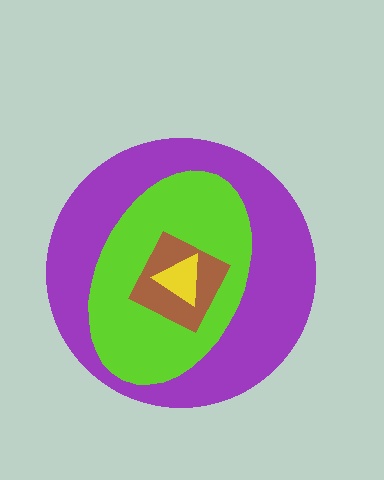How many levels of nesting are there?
4.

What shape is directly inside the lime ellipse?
The brown square.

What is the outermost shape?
The purple circle.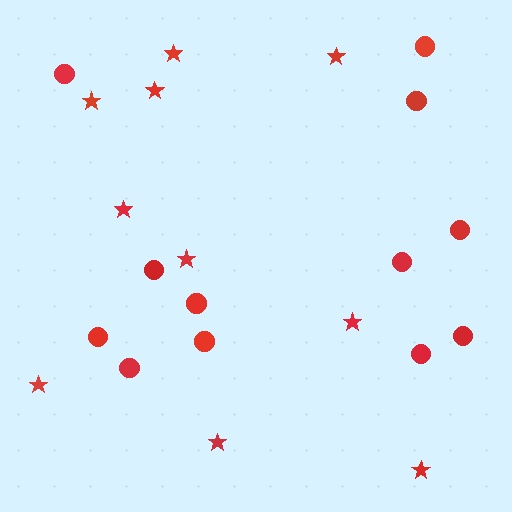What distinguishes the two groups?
There are 2 groups: one group of stars (10) and one group of circles (12).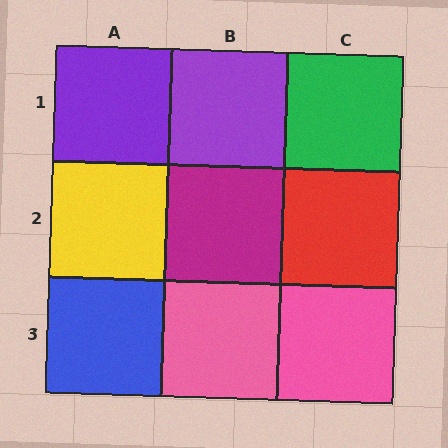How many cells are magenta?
1 cell is magenta.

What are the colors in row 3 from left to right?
Blue, pink, pink.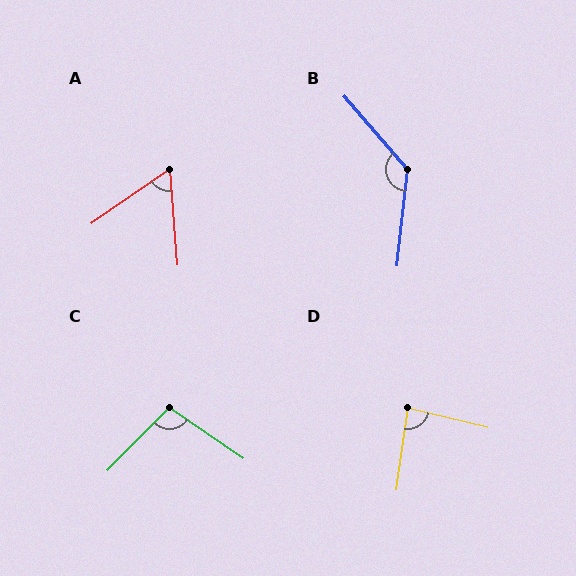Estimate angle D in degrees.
Approximately 84 degrees.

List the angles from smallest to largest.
A (60°), D (84°), C (99°), B (133°).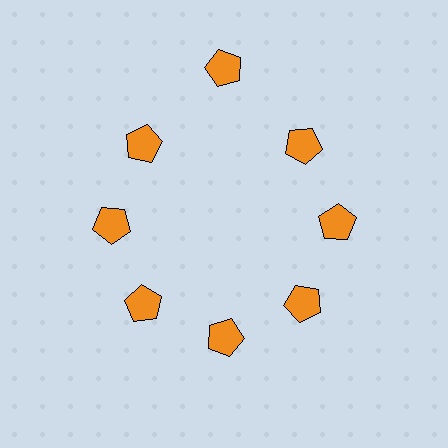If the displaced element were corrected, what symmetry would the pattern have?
It would have 8-fold rotational symmetry — the pattern would map onto itself every 45 degrees.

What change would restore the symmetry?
The symmetry would be restored by moving it inward, back onto the ring so that all 8 pentagons sit at equal angles and equal distance from the center.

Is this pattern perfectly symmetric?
No. The 8 orange pentagons are arranged in a ring, but one element near the 12 o'clock position is pushed outward from the center, breaking the 8-fold rotational symmetry.